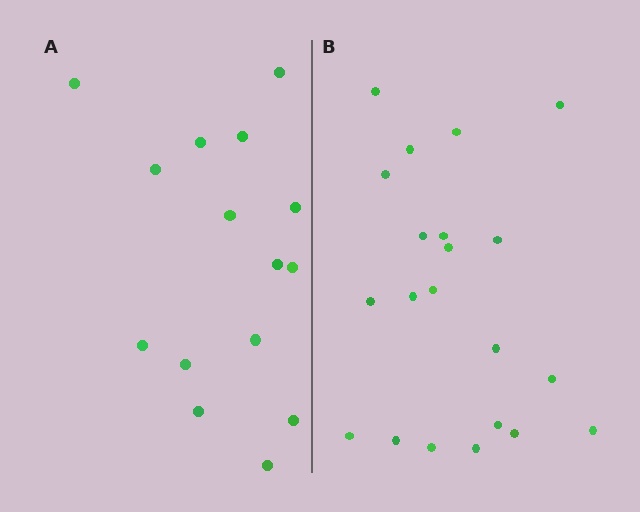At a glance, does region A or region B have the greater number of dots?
Region B (the right region) has more dots.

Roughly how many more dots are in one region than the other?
Region B has about 6 more dots than region A.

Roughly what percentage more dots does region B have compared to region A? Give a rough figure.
About 40% more.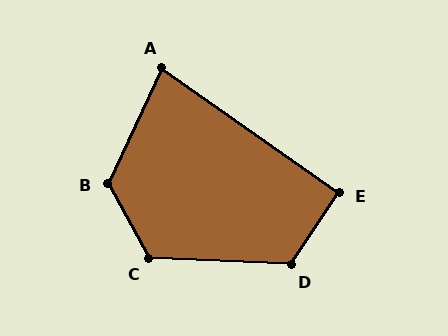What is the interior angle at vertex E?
Approximately 92 degrees (approximately right).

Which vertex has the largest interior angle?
B, at approximately 126 degrees.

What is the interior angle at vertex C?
Approximately 121 degrees (obtuse).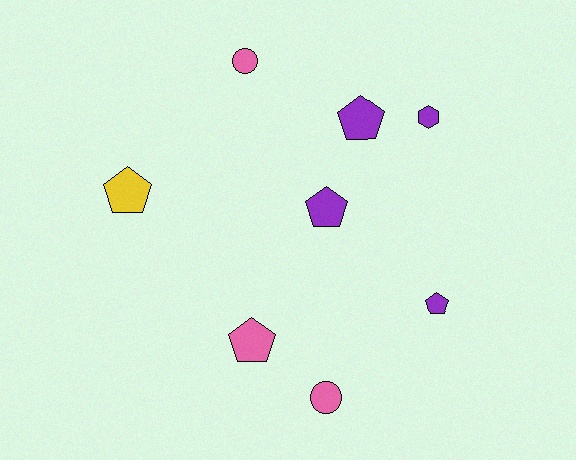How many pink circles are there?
There are 2 pink circles.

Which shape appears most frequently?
Pentagon, with 5 objects.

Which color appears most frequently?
Purple, with 4 objects.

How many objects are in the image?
There are 8 objects.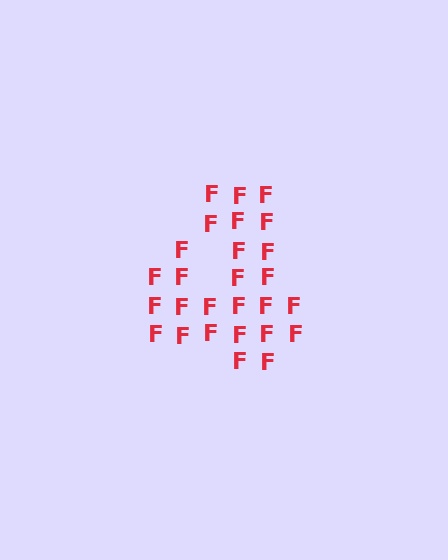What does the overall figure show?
The overall figure shows the digit 4.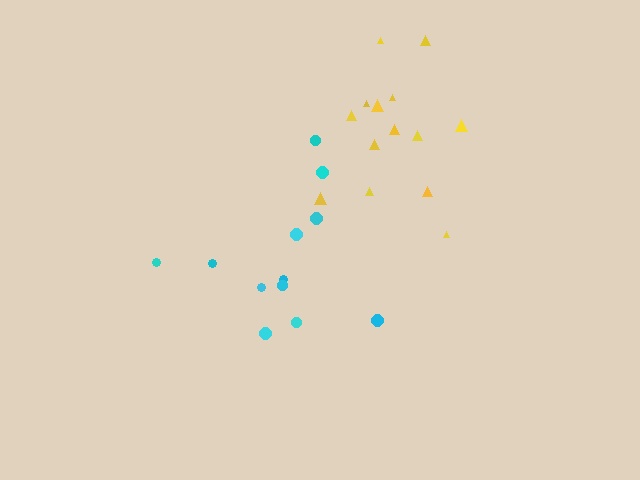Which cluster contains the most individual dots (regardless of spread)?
Yellow (14).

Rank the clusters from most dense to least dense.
yellow, cyan.